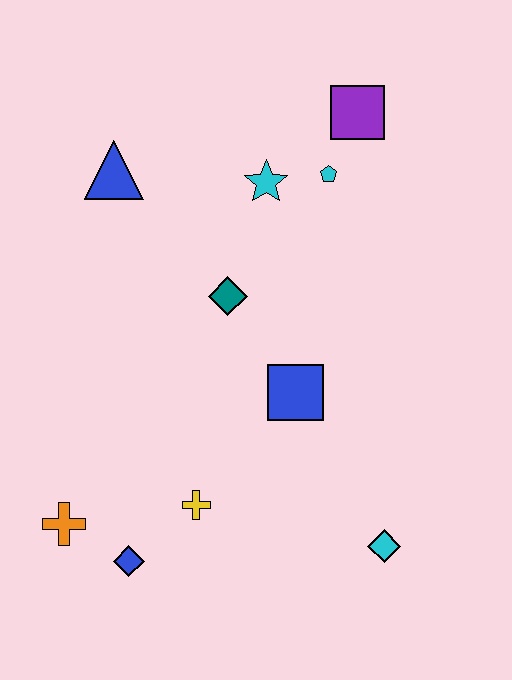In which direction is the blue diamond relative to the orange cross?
The blue diamond is to the right of the orange cross.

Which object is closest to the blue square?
The teal diamond is closest to the blue square.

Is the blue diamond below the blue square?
Yes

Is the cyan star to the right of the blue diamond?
Yes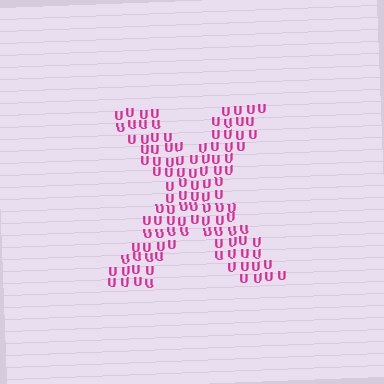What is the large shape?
The large shape is the letter X.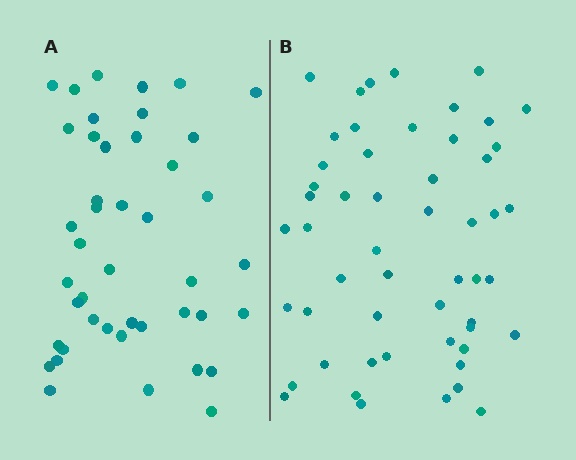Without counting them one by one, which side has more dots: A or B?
Region B (the right region) has more dots.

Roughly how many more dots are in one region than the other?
Region B has roughly 8 or so more dots than region A.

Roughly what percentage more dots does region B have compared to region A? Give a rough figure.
About 20% more.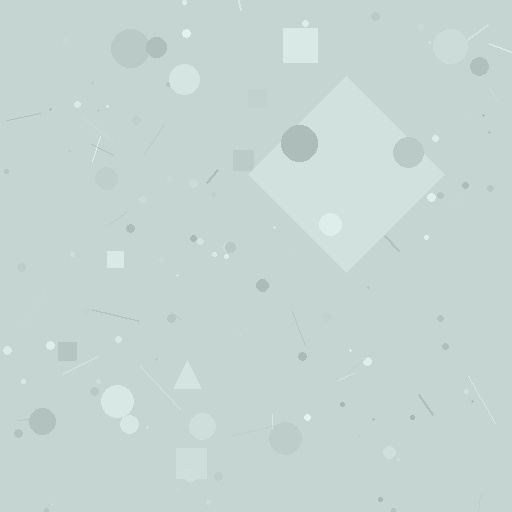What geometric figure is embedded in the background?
A diamond is embedded in the background.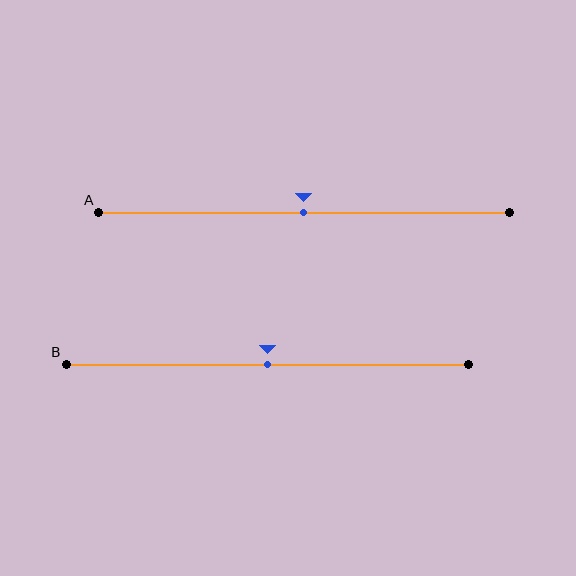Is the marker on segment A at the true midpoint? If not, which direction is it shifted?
Yes, the marker on segment A is at the true midpoint.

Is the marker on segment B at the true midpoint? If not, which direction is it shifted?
Yes, the marker on segment B is at the true midpoint.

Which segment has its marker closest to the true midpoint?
Segment A has its marker closest to the true midpoint.